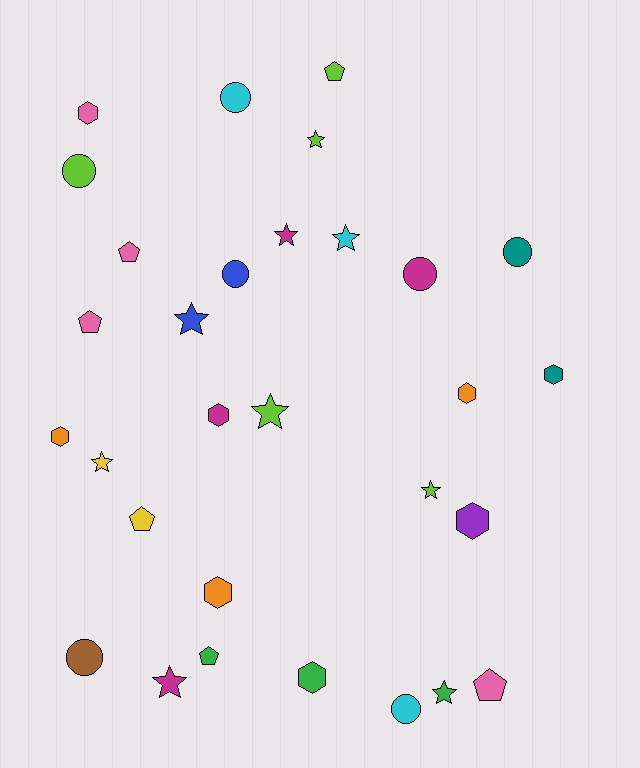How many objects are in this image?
There are 30 objects.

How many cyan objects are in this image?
There are 3 cyan objects.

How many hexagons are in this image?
There are 8 hexagons.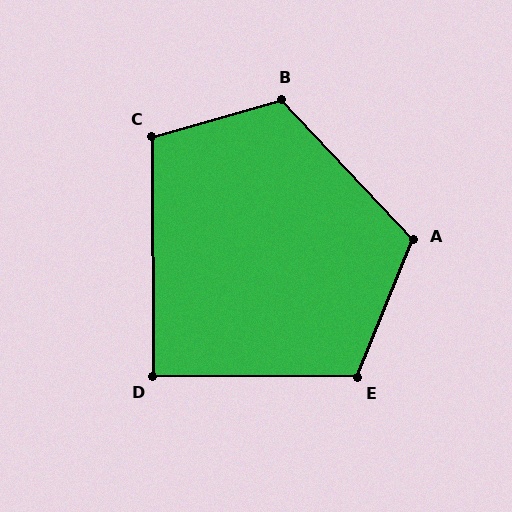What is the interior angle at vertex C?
Approximately 106 degrees (obtuse).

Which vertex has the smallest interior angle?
D, at approximately 91 degrees.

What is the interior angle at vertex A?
Approximately 115 degrees (obtuse).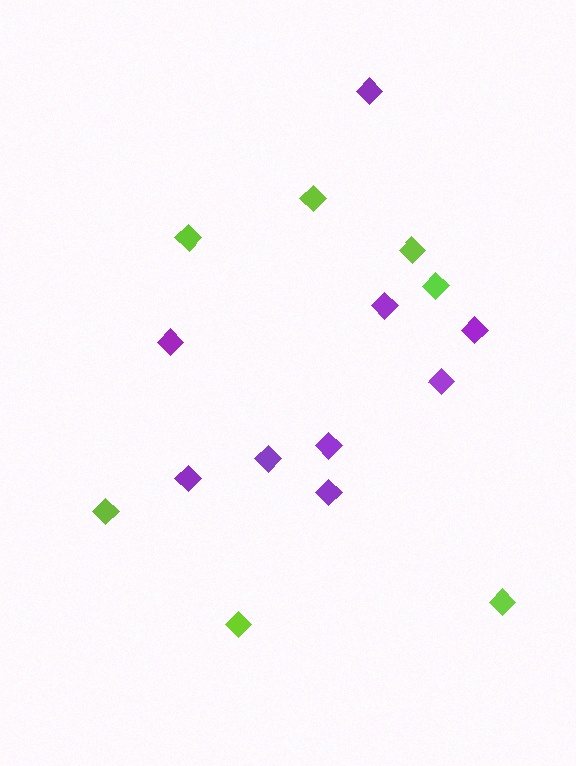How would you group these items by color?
There are 2 groups: one group of lime diamonds (7) and one group of purple diamonds (9).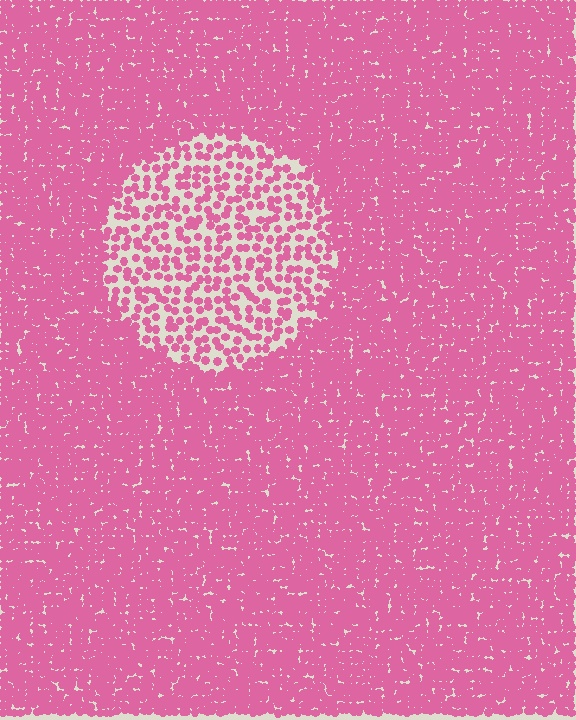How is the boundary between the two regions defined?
The boundary is defined by a change in element density (approximately 2.5x ratio). All elements are the same color, size, and shape.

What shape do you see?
I see a circle.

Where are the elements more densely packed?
The elements are more densely packed outside the circle boundary.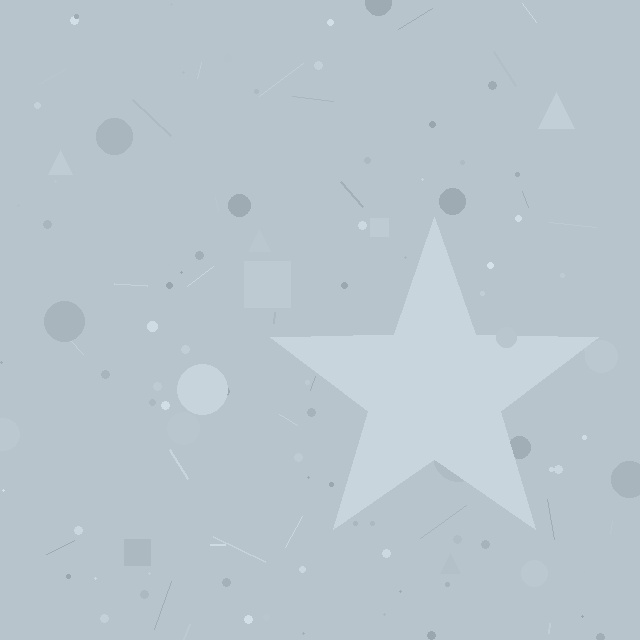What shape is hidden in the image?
A star is hidden in the image.